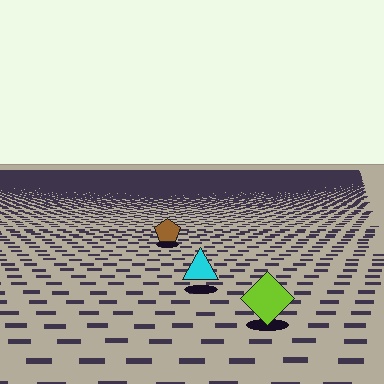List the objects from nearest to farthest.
From nearest to farthest: the lime diamond, the cyan triangle, the brown pentagon.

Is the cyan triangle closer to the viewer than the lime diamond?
No. The lime diamond is closer — you can tell from the texture gradient: the ground texture is coarser near it.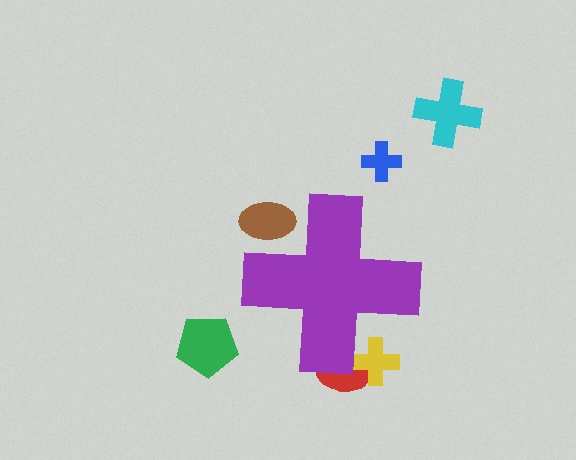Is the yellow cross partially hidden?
Yes, the yellow cross is partially hidden behind the purple cross.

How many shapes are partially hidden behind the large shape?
3 shapes are partially hidden.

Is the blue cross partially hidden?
No, the blue cross is fully visible.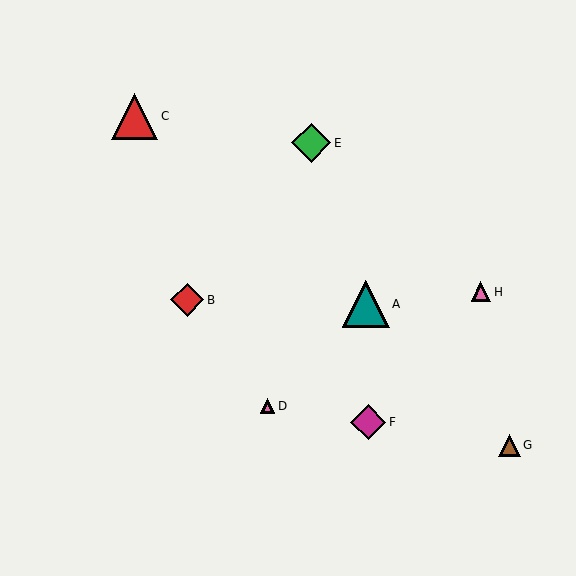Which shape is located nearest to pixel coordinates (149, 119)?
The red triangle (labeled C) at (135, 116) is nearest to that location.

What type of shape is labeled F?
Shape F is a magenta diamond.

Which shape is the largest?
The teal triangle (labeled A) is the largest.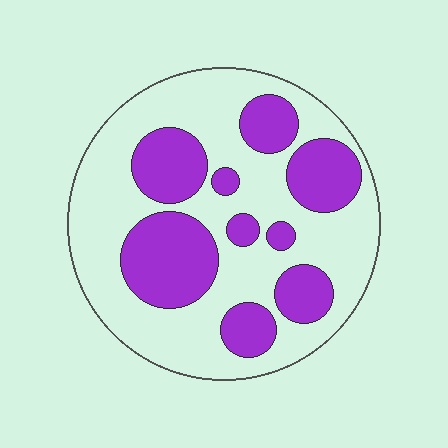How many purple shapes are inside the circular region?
9.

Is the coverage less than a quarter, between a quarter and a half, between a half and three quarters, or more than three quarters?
Between a quarter and a half.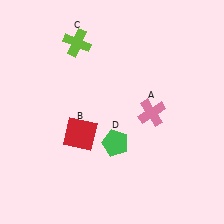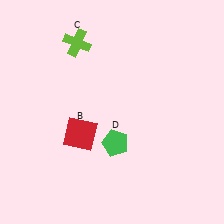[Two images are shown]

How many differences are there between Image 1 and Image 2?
There is 1 difference between the two images.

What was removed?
The pink cross (A) was removed in Image 2.